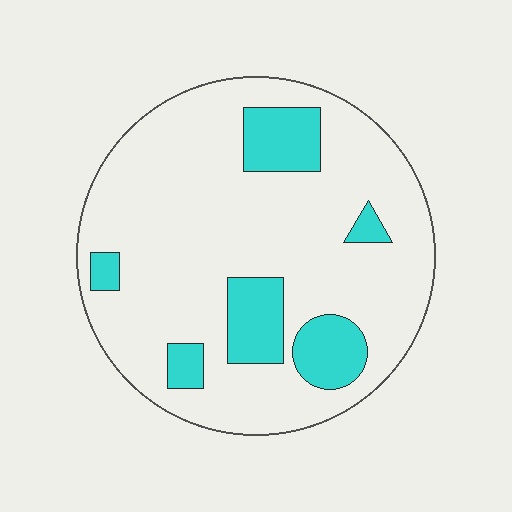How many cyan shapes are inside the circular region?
6.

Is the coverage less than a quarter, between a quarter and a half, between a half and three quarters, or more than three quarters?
Less than a quarter.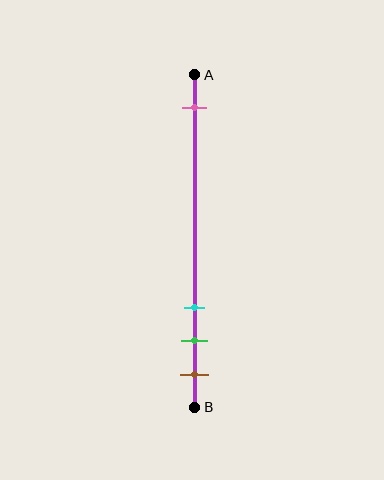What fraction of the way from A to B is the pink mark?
The pink mark is approximately 10% (0.1) of the way from A to B.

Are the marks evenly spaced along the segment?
No, the marks are not evenly spaced.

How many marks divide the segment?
There are 4 marks dividing the segment.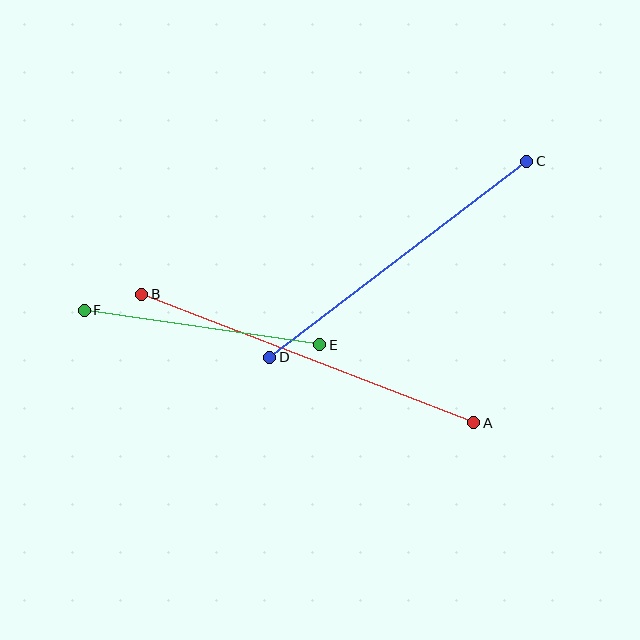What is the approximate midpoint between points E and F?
The midpoint is at approximately (202, 327) pixels.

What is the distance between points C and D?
The distance is approximately 323 pixels.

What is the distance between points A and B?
The distance is approximately 356 pixels.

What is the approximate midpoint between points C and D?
The midpoint is at approximately (398, 259) pixels.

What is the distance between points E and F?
The distance is approximately 238 pixels.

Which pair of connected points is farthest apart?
Points A and B are farthest apart.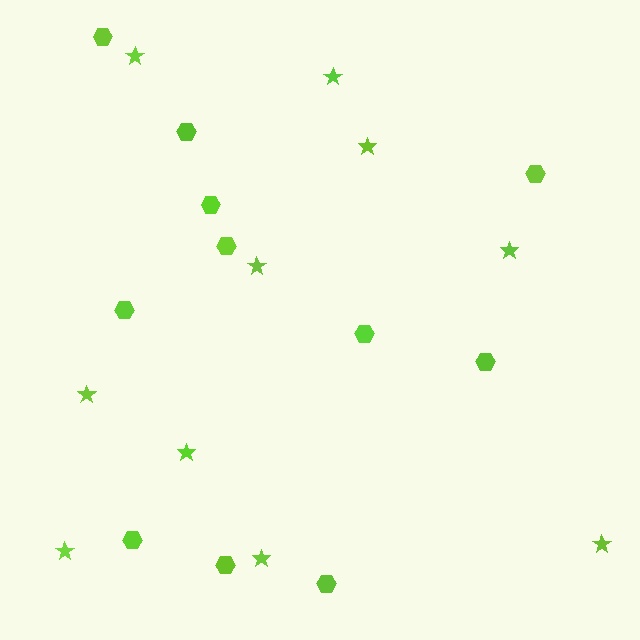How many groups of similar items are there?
There are 2 groups: one group of hexagons (11) and one group of stars (10).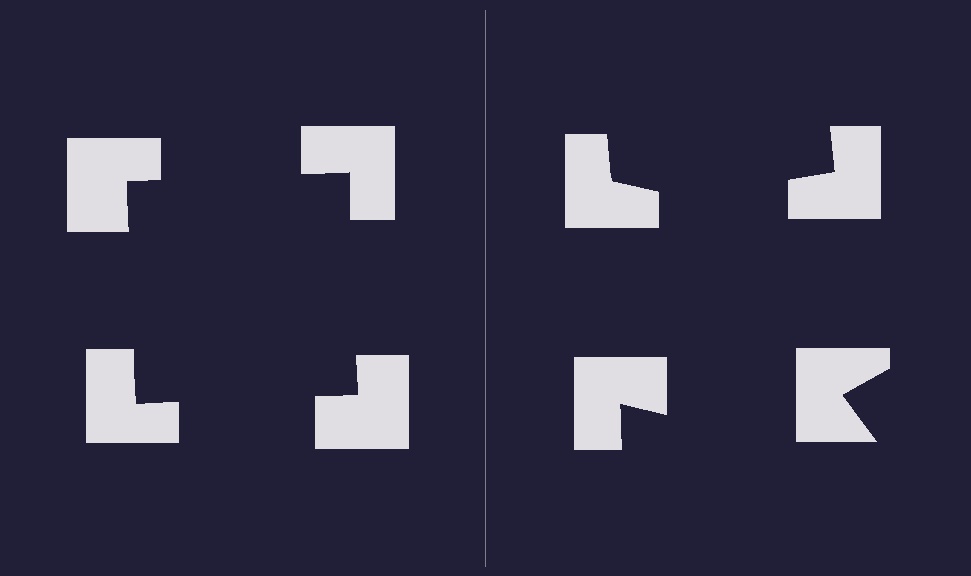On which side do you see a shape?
An illusory square appears on the left side. On the right side the wedge cuts are rotated, so no coherent shape forms.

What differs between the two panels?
The notched squares are positioned identically on both sides; only the wedge orientations differ. On the left they align to a square; on the right they are misaligned.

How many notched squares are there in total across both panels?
8 — 4 on each side.